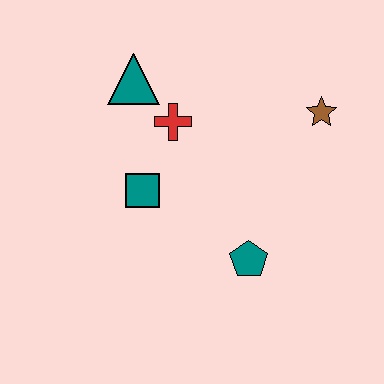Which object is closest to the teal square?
The red cross is closest to the teal square.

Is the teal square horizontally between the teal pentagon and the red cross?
No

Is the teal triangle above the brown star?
Yes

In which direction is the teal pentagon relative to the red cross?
The teal pentagon is below the red cross.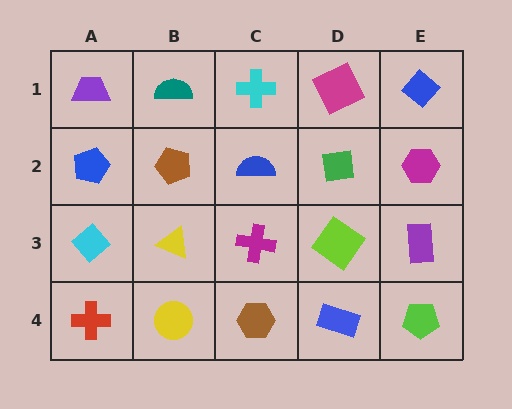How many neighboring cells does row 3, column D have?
4.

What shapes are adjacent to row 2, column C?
A cyan cross (row 1, column C), a magenta cross (row 3, column C), a brown pentagon (row 2, column B), a green square (row 2, column D).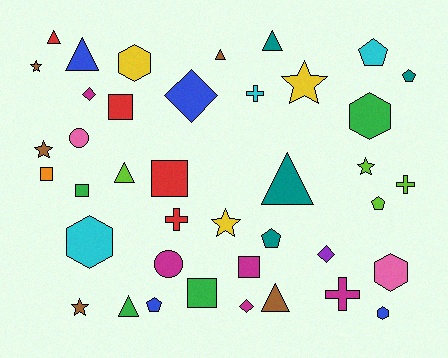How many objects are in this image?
There are 40 objects.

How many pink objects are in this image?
There are 2 pink objects.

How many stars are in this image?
There are 6 stars.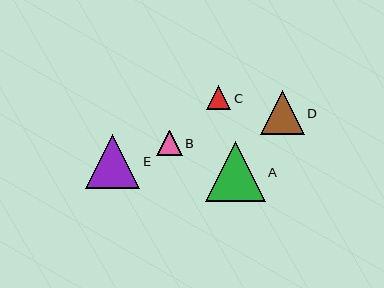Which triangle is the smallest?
Triangle C is the smallest with a size of approximately 24 pixels.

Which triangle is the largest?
Triangle A is the largest with a size of approximately 60 pixels.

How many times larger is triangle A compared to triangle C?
Triangle A is approximately 2.5 times the size of triangle C.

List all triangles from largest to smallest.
From largest to smallest: A, E, D, B, C.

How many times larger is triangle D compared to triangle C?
Triangle D is approximately 1.8 times the size of triangle C.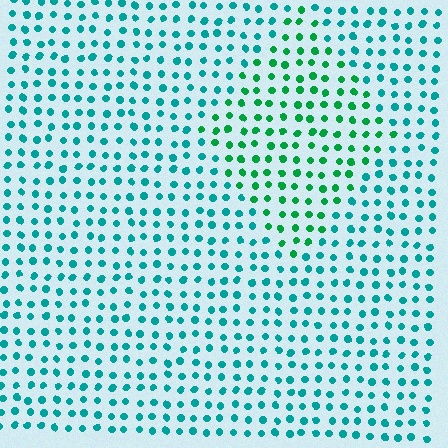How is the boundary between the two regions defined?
The boundary is defined purely by a slight shift in hue (about 35 degrees). Spacing, size, and orientation are identical on both sides.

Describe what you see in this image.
The image is filled with small teal elements in a uniform arrangement. A diamond-shaped region is visible where the elements are tinted to a slightly different hue, forming a subtle color boundary.